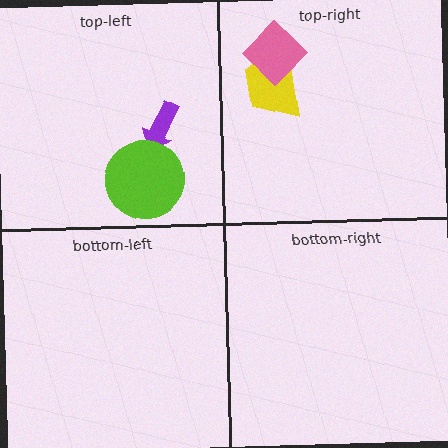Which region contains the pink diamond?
The top-right region.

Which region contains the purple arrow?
The top-left region.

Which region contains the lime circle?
The top-left region.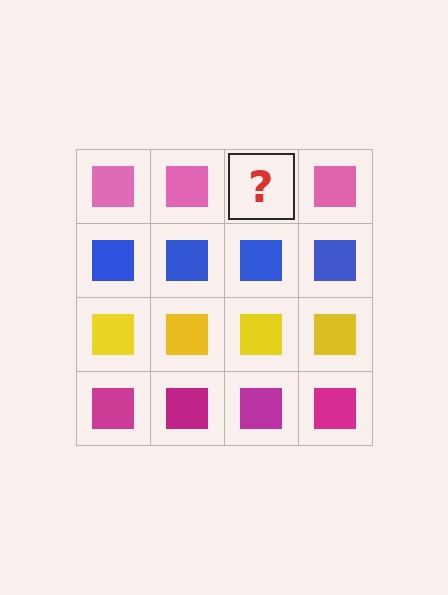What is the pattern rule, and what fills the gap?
The rule is that each row has a consistent color. The gap should be filled with a pink square.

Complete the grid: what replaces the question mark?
The question mark should be replaced with a pink square.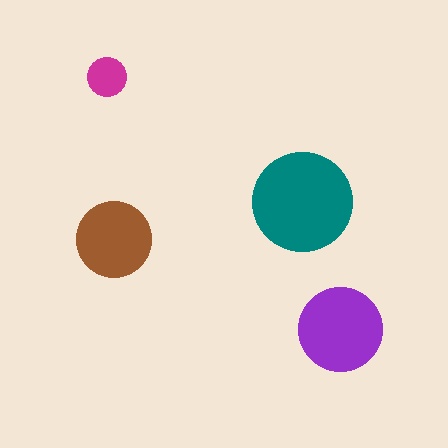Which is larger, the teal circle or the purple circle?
The teal one.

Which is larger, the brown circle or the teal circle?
The teal one.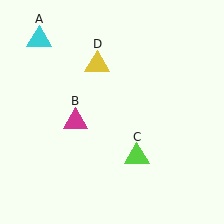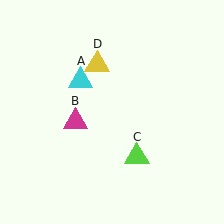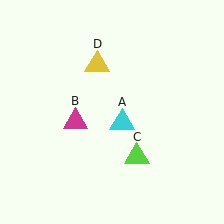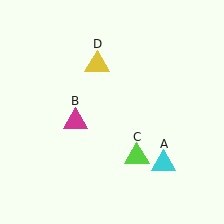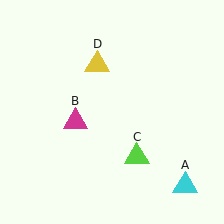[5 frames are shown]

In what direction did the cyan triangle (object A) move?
The cyan triangle (object A) moved down and to the right.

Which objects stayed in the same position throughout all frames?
Magenta triangle (object B) and lime triangle (object C) and yellow triangle (object D) remained stationary.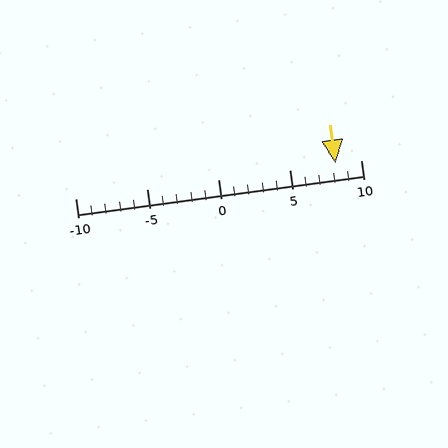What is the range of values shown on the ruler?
The ruler shows values from -10 to 10.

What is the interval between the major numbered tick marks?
The major tick marks are spaced 5 units apart.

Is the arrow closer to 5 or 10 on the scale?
The arrow is closer to 10.